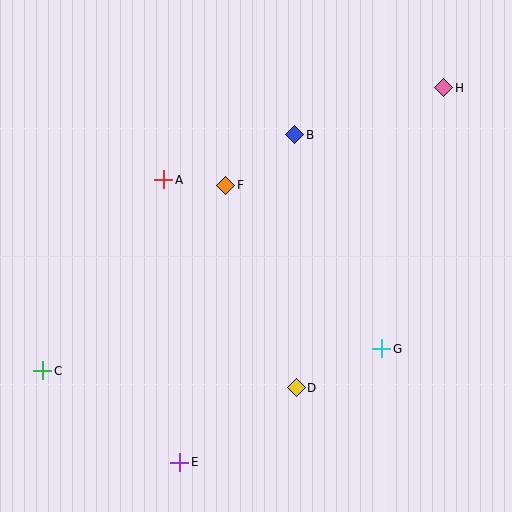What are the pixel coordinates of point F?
Point F is at (226, 185).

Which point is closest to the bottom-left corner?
Point C is closest to the bottom-left corner.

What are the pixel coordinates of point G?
Point G is at (382, 349).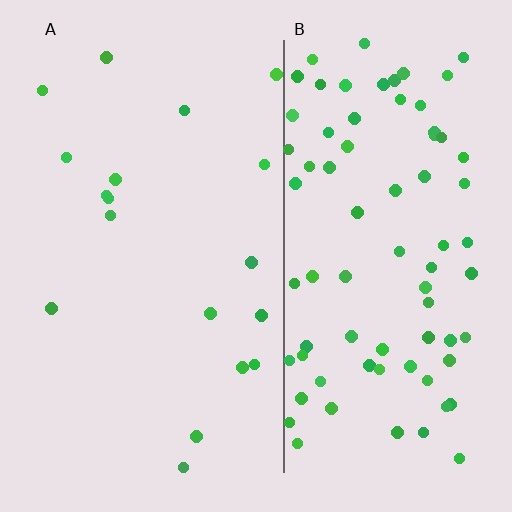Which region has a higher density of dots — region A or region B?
B (the right).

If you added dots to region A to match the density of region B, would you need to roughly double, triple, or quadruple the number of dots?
Approximately quadruple.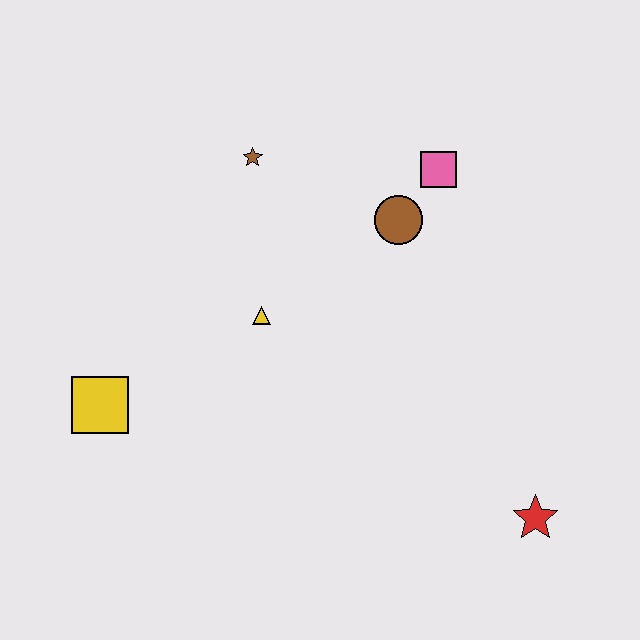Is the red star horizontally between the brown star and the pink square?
No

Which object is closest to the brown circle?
The pink square is closest to the brown circle.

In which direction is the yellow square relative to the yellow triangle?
The yellow square is to the left of the yellow triangle.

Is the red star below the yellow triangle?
Yes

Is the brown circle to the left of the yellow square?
No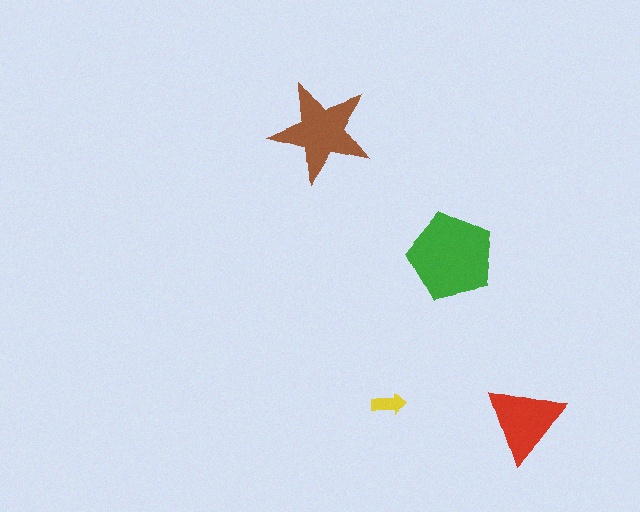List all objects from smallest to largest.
The yellow arrow, the red triangle, the brown star, the green pentagon.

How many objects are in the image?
There are 4 objects in the image.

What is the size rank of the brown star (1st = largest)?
2nd.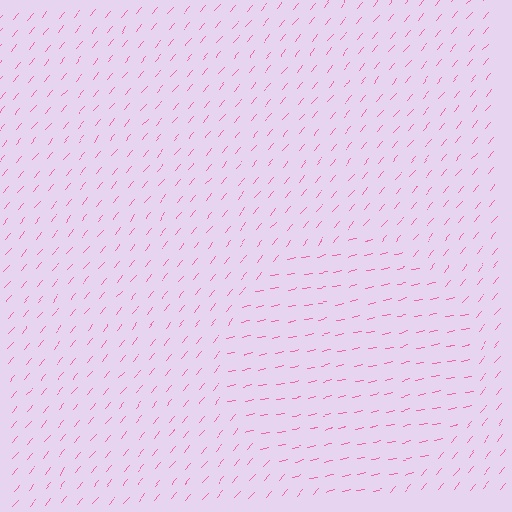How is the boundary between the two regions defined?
The boundary is defined purely by a change in line orientation (approximately 38 degrees difference). All lines are the same color and thickness.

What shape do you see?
I see a circle.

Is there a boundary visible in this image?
Yes, there is a texture boundary formed by a change in line orientation.